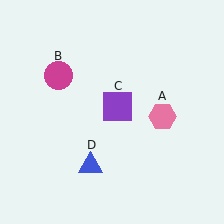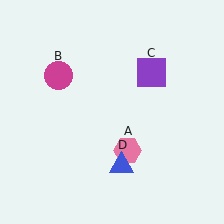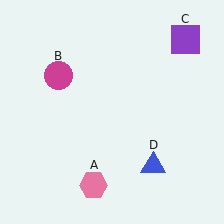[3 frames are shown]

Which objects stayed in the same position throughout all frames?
Magenta circle (object B) remained stationary.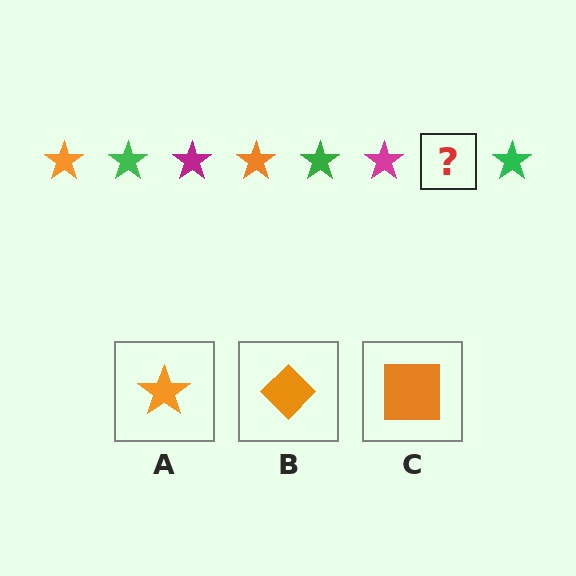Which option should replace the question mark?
Option A.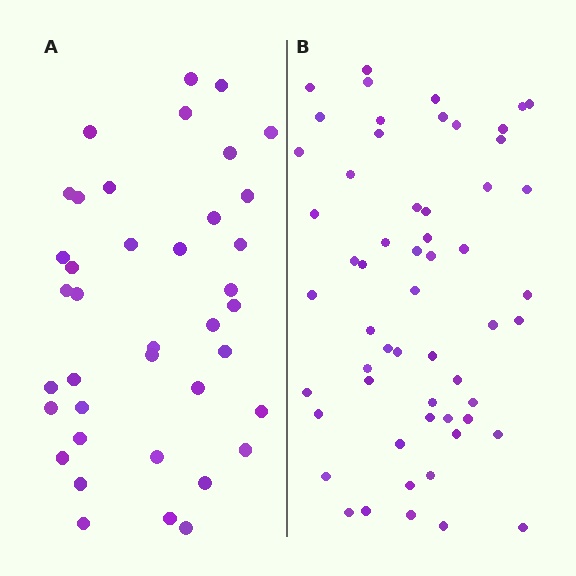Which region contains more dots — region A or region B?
Region B (the right region) has more dots.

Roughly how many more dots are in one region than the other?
Region B has approximately 20 more dots than region A.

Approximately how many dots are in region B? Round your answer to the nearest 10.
About 60 dots. (The exact count is 57, which rounds to 60.)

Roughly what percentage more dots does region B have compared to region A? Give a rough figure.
About 45% more.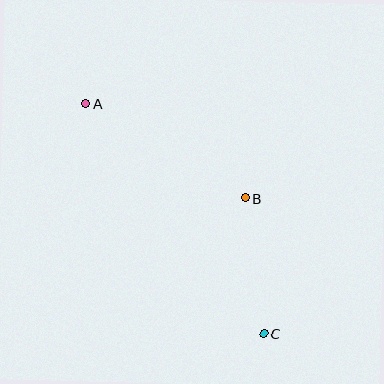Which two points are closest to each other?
Points B and C are closest to each other.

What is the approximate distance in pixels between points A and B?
The distance between A and B is approximately 185 pixels.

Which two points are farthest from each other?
Points A and C are farthest from each other.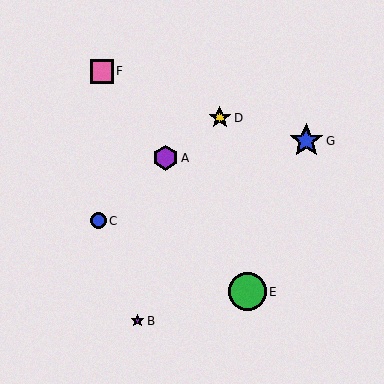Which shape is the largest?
The green circle (labeled E) is the largest.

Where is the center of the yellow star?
The center of the yellow star is at (220, 118).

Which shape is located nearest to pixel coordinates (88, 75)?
The pink square (labeled F) at (102, 71) is nearest to that location.